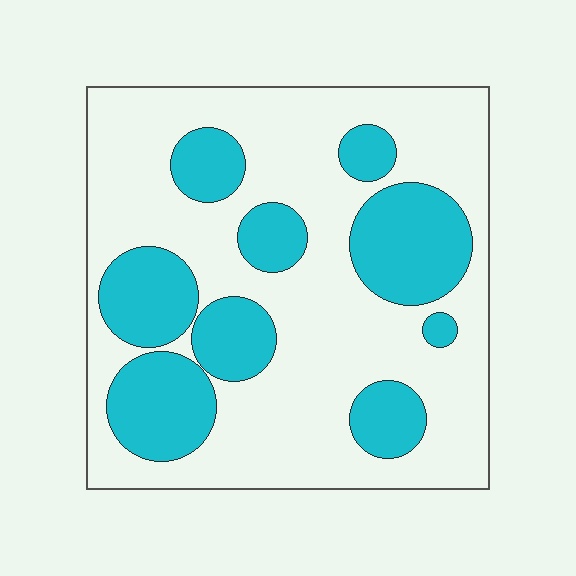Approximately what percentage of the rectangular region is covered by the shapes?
Approximately 30%.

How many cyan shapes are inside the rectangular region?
9.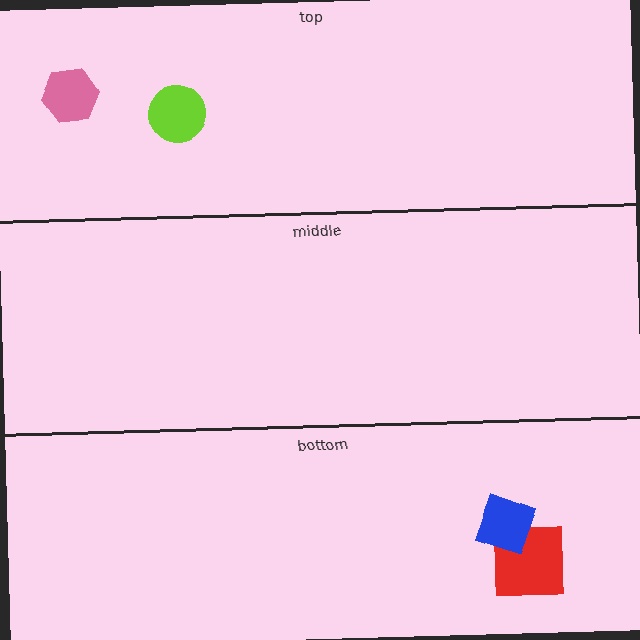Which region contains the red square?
The bottom region.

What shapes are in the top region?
The lime circle, the pink hexagon.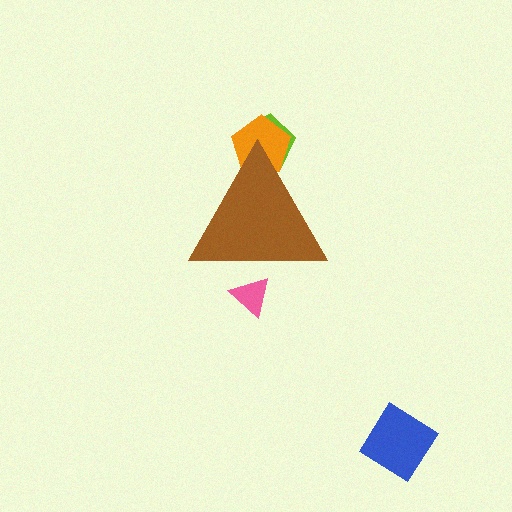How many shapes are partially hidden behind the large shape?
3 shapes are partially hidden.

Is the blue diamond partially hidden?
No, the blue diamond is fully visible.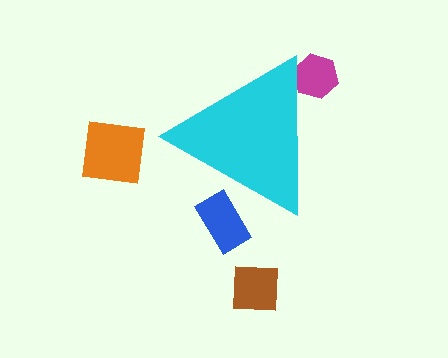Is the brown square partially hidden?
No, the brown square is fully visible.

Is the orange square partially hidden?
No, the orange square is fully visible.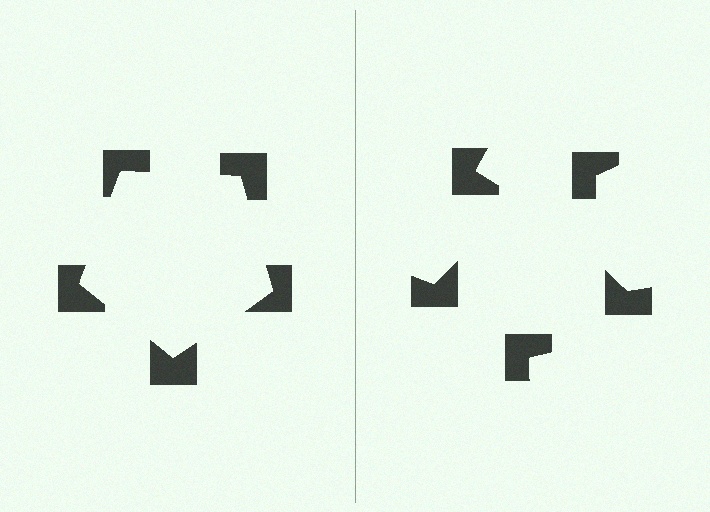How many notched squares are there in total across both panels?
10 — 5 on each side.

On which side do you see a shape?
An illusory pentagon appears on the left side. On the right side the wedge cuts are rotated, so no coherent shape forms.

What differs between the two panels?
The notched squares are positioned identically on both sides; only the wedge orientations differ. On the left they align to a pentagon; on the right they are misaligned.